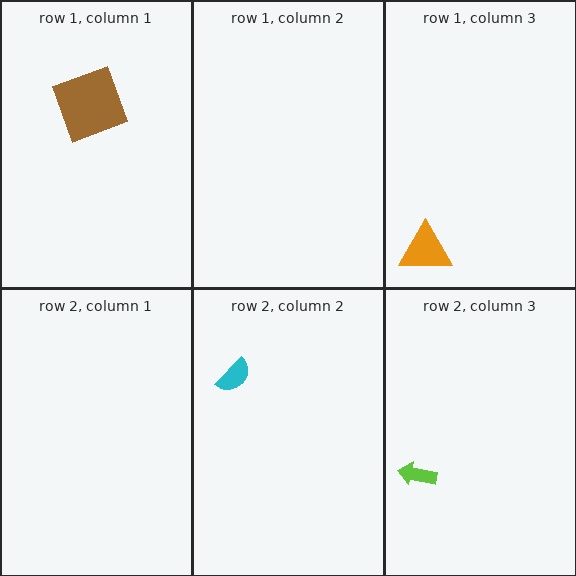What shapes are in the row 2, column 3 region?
The lime arrow.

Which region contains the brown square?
The row 1, column 1 region.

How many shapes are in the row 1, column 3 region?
1.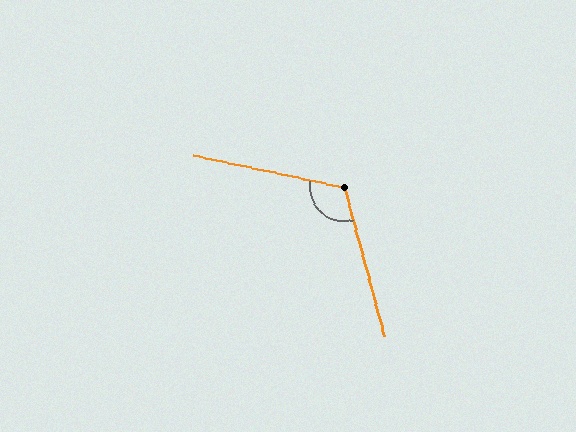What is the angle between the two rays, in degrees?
Approximately 117 degrees.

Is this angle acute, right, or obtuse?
It is obtuse.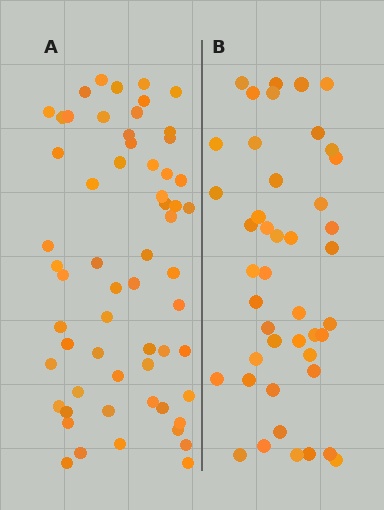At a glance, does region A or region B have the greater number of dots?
Region A (the left region) has more dots.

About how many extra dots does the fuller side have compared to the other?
Region A has approximately 15 more dots than region B.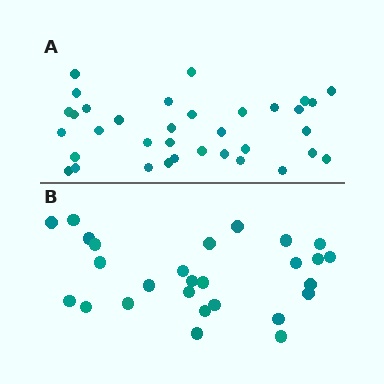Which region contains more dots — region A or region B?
Region A (the top region) has more dots.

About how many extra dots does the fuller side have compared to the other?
Region A has roughly 8 or so more dots than region B.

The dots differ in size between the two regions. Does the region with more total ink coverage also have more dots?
No. Region B has more total ink coverage because its dots are larger, but region A actually contains more individual dots. Total area can be misleading — the number of items is what matters here.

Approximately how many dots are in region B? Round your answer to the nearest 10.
About 30 dots. (The exact count is 27, which rounds to 30.)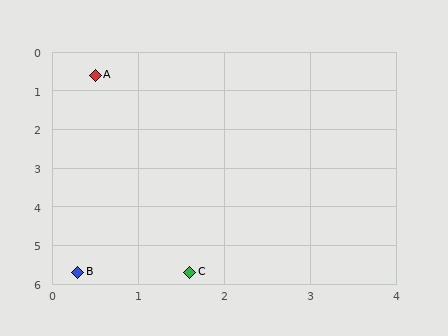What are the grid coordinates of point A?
Point A is at approximately (0.5, 0.6).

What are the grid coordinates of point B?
Point B is at approximately (0.3, 5.7).